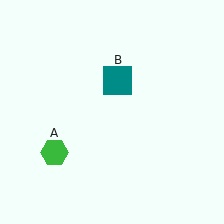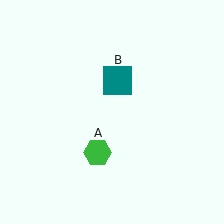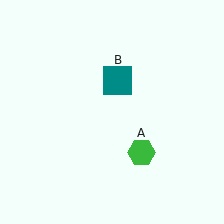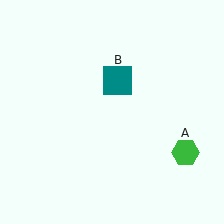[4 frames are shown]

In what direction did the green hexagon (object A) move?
The green hexagon (object A) moved right.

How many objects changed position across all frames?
1 object changed position: green hexagon (object A).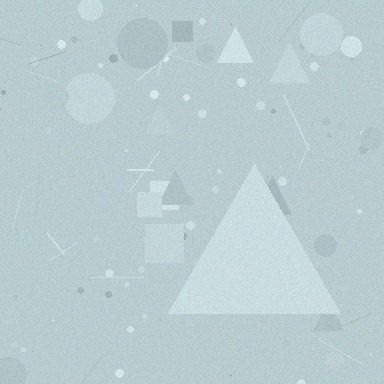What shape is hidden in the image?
A triangle is hidden in the image.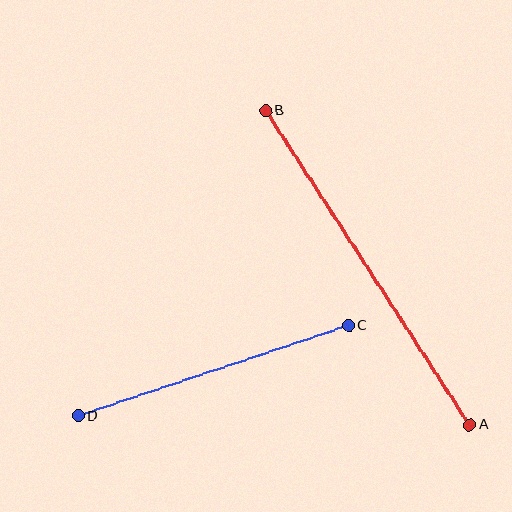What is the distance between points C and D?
The distance is approximately 285 pixels.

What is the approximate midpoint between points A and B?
The midpoint is at approximately (368, 268) pixels.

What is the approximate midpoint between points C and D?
The midpoint is at approximately (213, 371) pixels.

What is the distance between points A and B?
The distance is approximately 374 pixels.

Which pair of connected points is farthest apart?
Points A and B are farthest apart.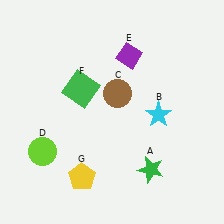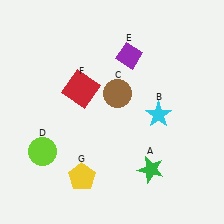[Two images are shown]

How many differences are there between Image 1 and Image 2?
There is 1 difference between the two images.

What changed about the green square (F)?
In Image 1, F is green. In Image 2, it changed to red.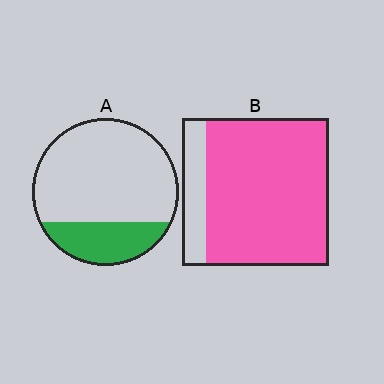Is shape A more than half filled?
No.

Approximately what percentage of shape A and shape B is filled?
A is approximately 25% and B is approximately 85%.